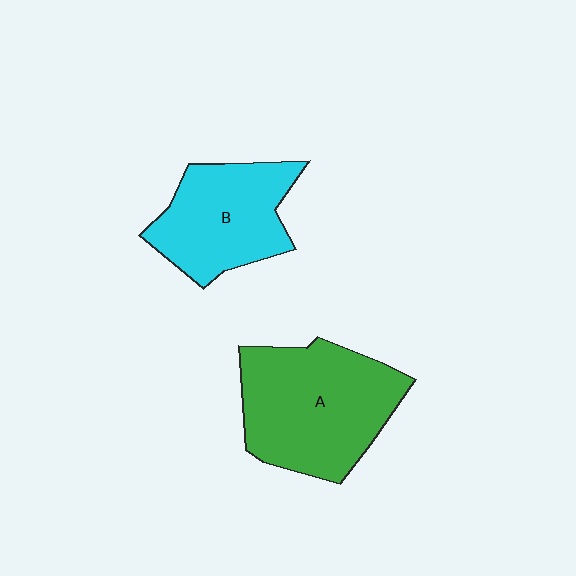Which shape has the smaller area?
Shape B (cyan).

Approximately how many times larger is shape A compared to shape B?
Approximately 1.3 times.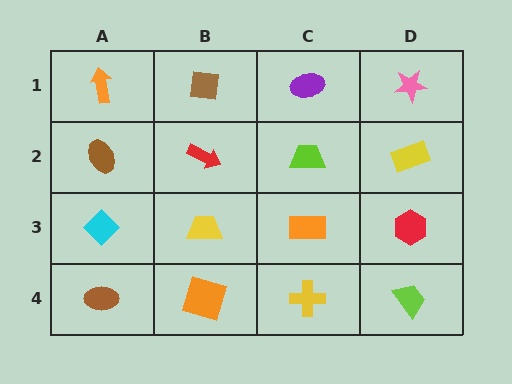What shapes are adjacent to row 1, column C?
A lime trapezoid (row 2, column C), a brown square (row 1, column B), a pink star (row 1, column D).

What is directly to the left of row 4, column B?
A brown ellipse.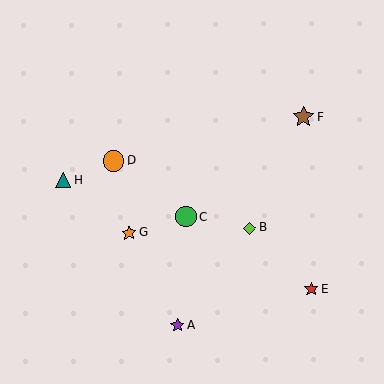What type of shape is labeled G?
Shape G is an orange star.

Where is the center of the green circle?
The center of the green circle is at (186, 217).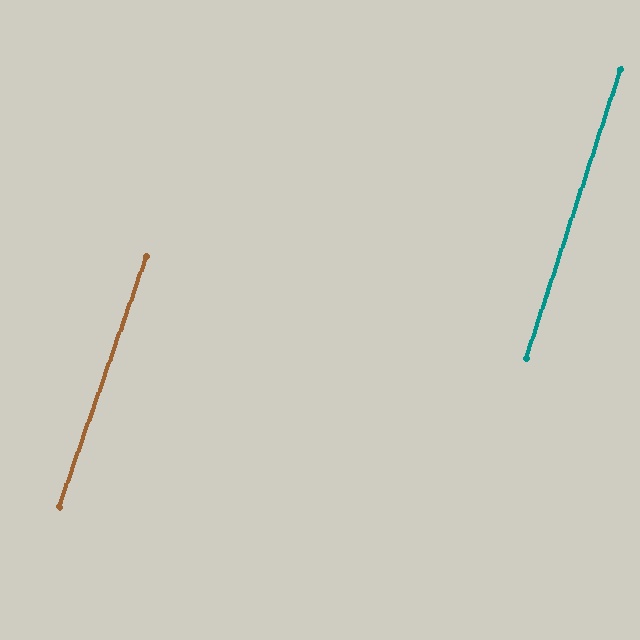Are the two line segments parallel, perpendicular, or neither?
Parallel — their directions differ by only 1.1°.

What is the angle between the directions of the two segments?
Approximately 1 degree.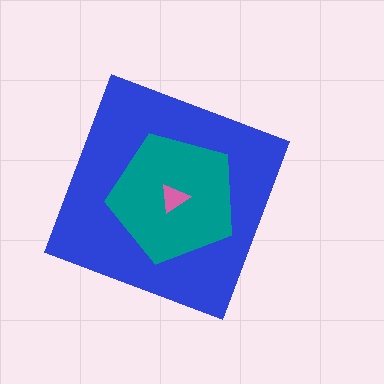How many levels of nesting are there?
3.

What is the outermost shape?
The blue diamond.